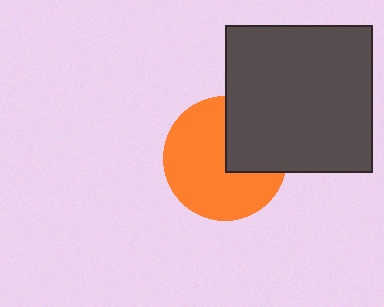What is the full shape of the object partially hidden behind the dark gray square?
The partially hidden object is an orange circle.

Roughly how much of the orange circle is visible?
Most of it is visible (roughly 68%).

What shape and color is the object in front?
The object in front is a dark gray square.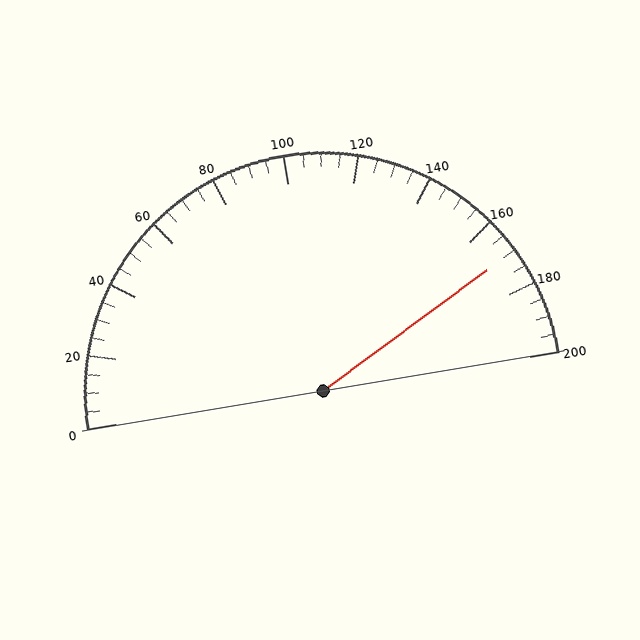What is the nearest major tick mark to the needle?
The nearest major tick mark is 160.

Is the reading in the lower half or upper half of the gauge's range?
The reading is in the upper half of the range (0 to 200).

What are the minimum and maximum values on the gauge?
The gauge ranges from 0 to 200.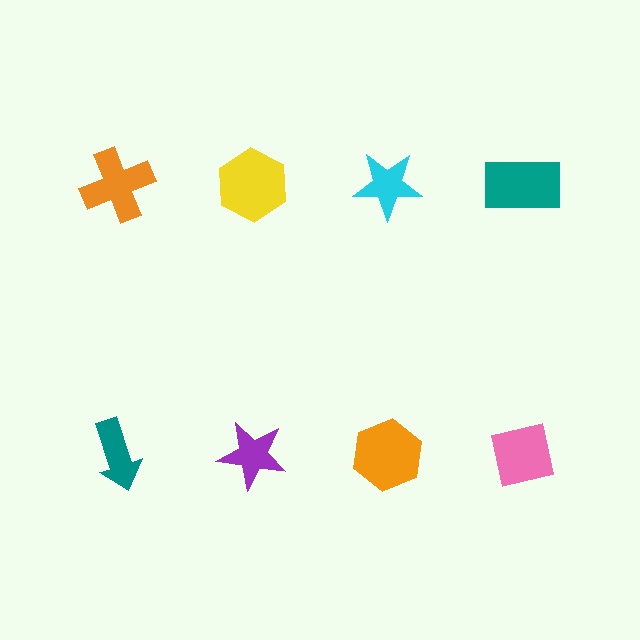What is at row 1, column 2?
A yellow hexagon.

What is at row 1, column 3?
A cyan star.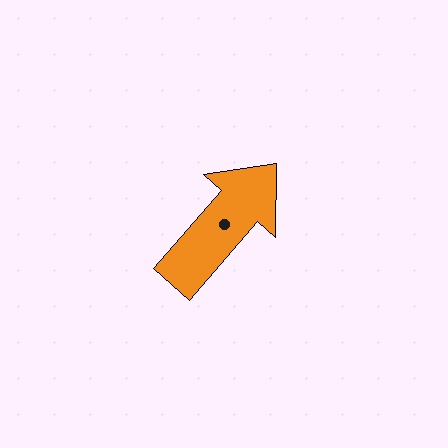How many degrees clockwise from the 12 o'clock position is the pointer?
Approximately 41 degrees.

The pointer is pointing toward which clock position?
Roughly 1 o'clock.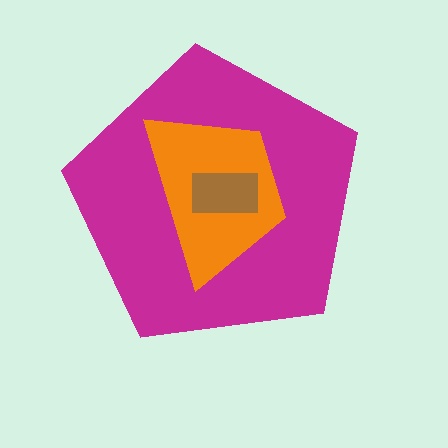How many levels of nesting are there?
3.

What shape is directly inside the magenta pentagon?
The orange trapezoid.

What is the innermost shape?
The brown rectangle.